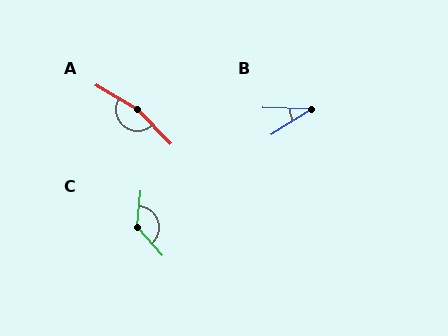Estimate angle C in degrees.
Approximately 133 degrees.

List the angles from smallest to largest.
B (34°), C (133°), A (165°).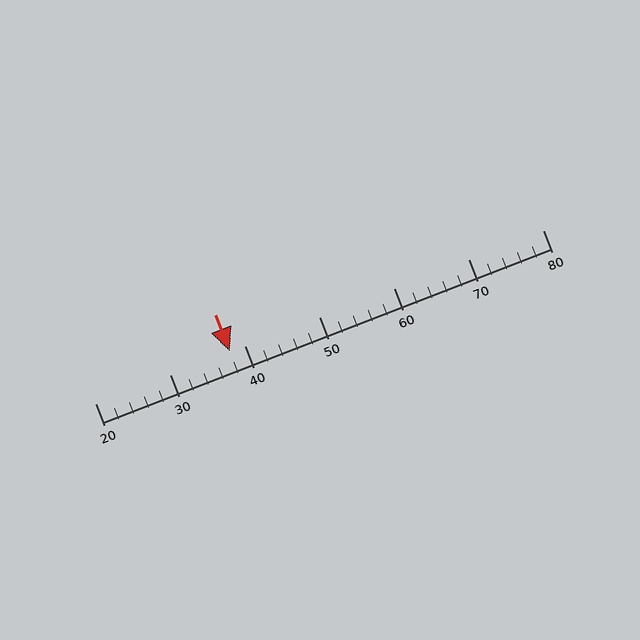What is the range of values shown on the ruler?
The ruler shows values from 20 to 80.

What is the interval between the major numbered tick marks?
The major tick marks are spaced 10 units apart.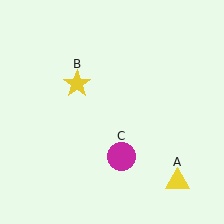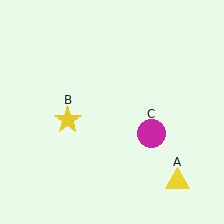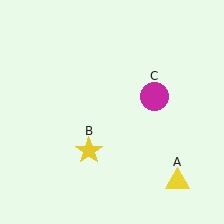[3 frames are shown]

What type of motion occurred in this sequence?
The yellow star (object B), magenta circle (object C) rotated counterclockwise around the center of the scene.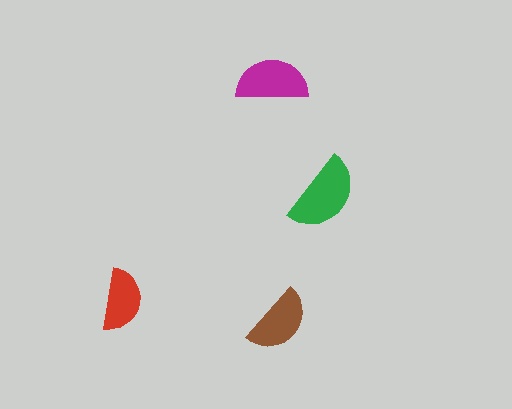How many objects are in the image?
There are 4 objects in the image.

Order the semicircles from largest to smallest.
the green one, the magenta one, the brown one, the red one.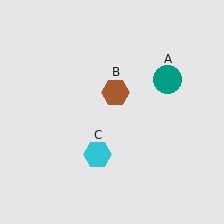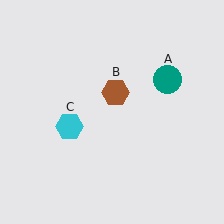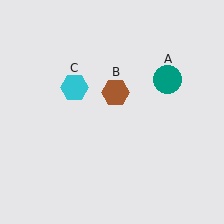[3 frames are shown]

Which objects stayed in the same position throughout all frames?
Teal circle (object A) and brown hexagon (object B) remained stationary.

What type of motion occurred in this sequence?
The cyan hexagon (object C) rotated clockwise around the center of the scene.